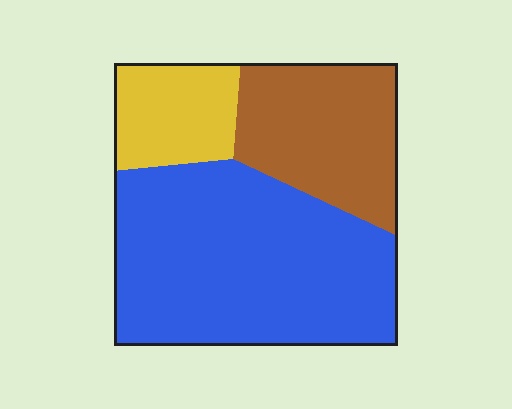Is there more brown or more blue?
Blue.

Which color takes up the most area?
Blue, at roughly 55%.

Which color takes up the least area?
Yellow, at roughly 15%.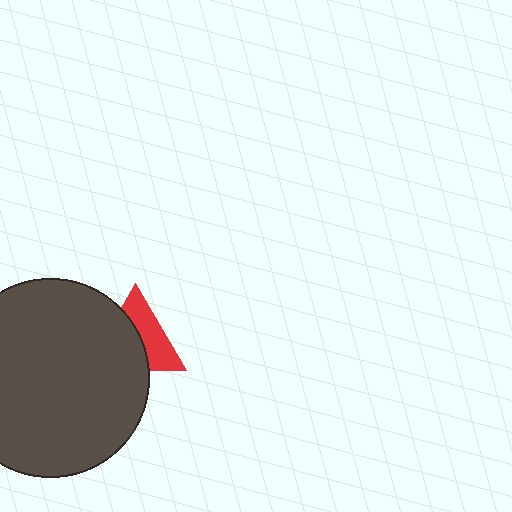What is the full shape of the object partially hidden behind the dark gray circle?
The partially hidden object is a red triangle.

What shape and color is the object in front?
The object in front is a dark gray circle.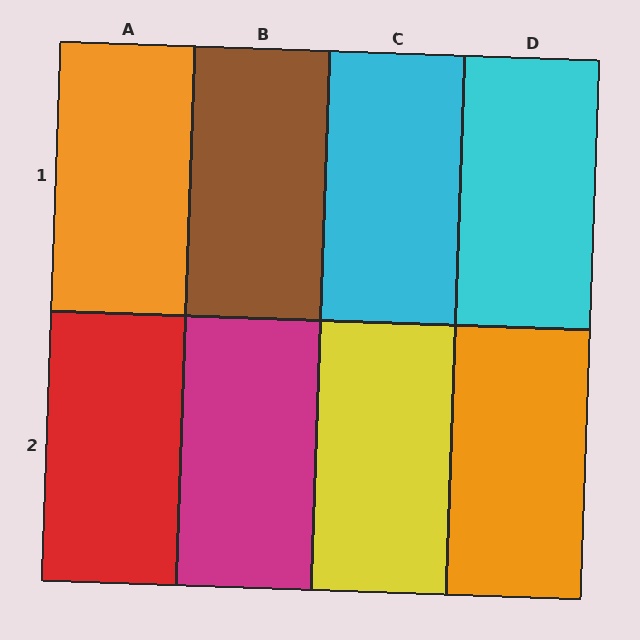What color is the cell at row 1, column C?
Cyan.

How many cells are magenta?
1 cell is magenta.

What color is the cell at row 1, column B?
Brown.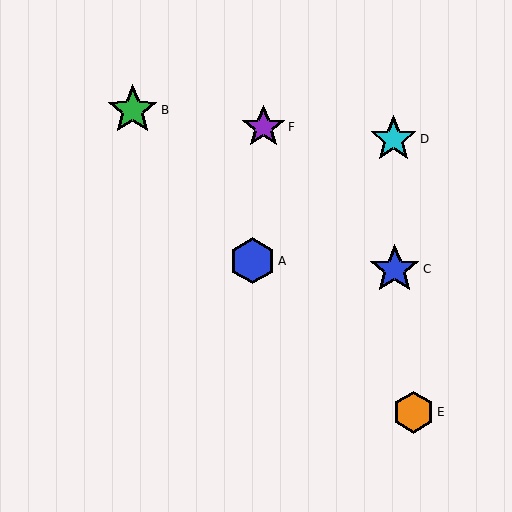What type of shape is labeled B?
Shape B is a green star.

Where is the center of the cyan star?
The center of the cyan star is at (393, 139).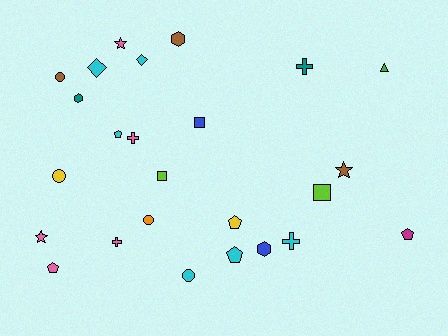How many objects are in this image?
There are 25 objects.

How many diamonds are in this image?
There are 2 diamonds.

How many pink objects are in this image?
There are 5 pink objects.